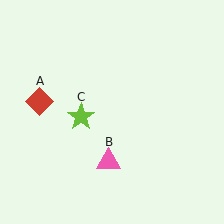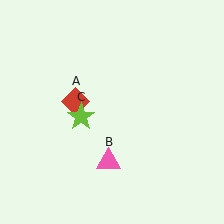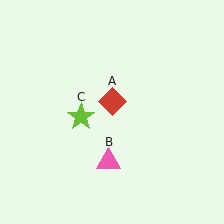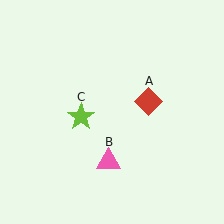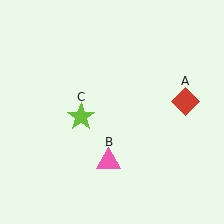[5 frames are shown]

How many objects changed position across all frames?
1 object changed position: red diamond (object A).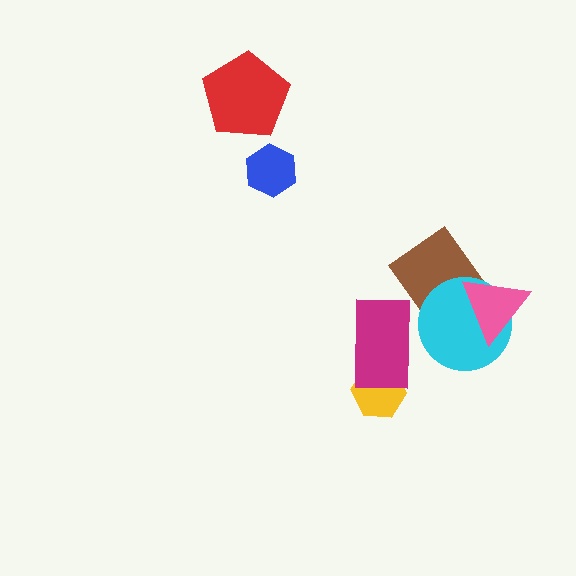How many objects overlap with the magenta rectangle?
1 object overlaps with the magenta rectangle.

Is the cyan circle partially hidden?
Yes, it is partially covered by another shape.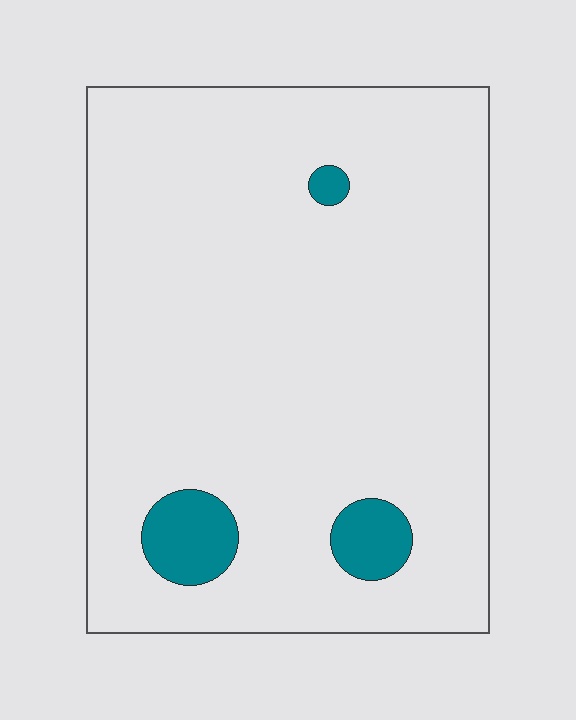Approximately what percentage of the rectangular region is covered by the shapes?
Approximately 5%.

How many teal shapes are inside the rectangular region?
3.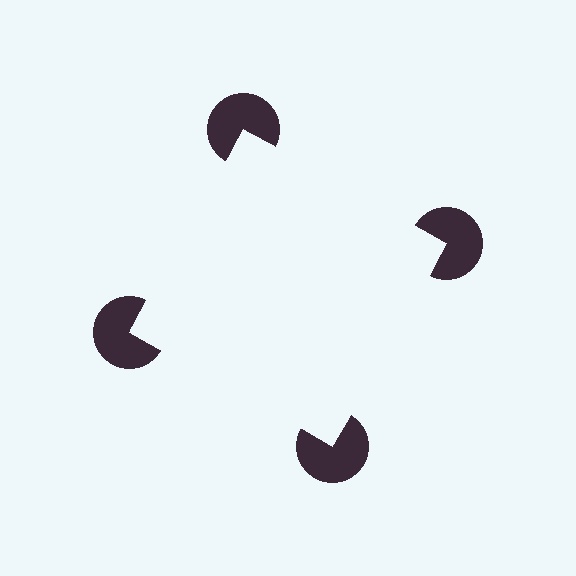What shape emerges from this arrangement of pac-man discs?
An illusory square — its edges are inferred from the aligned wedge cuts in the pac-man discs, not physically drawn.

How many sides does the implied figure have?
4 sides.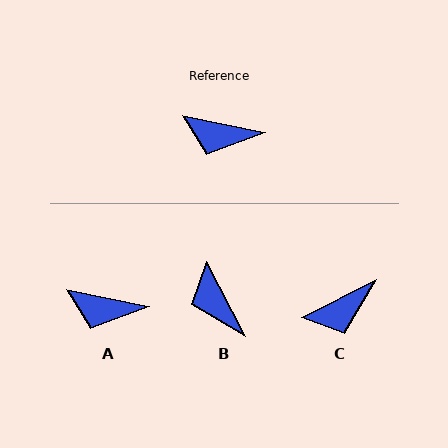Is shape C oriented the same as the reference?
No, it is off by about 39 degrees.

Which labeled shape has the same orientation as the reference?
A.